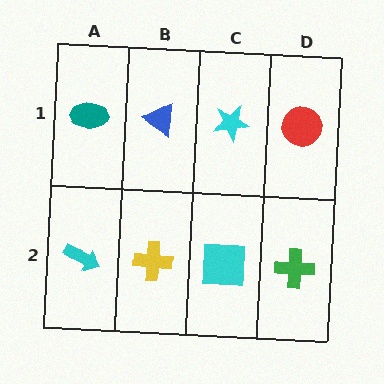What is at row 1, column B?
A blue triangle.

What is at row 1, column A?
A teal ellipse.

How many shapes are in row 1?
4 shapes.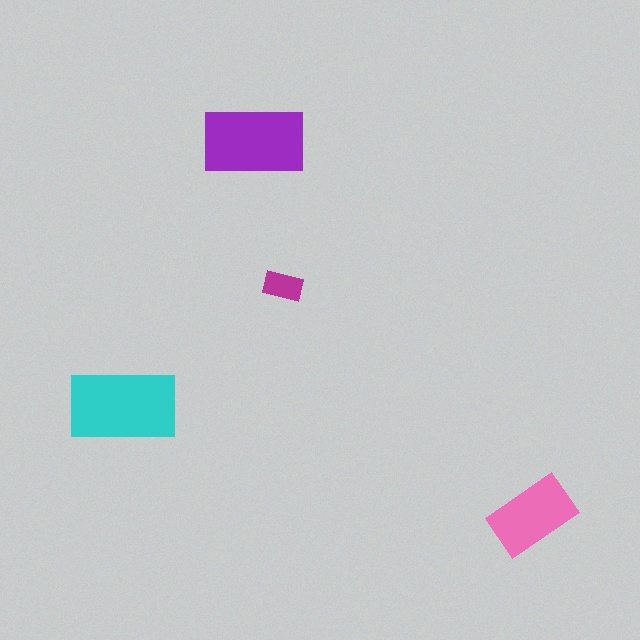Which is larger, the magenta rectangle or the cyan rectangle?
The cyan one.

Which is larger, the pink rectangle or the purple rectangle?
The purple one.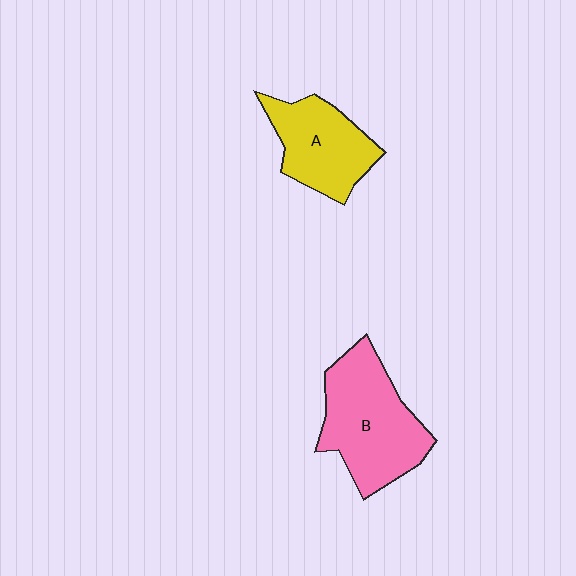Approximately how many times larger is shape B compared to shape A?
Approximately 1.4 times.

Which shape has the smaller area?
Shape A (yellow).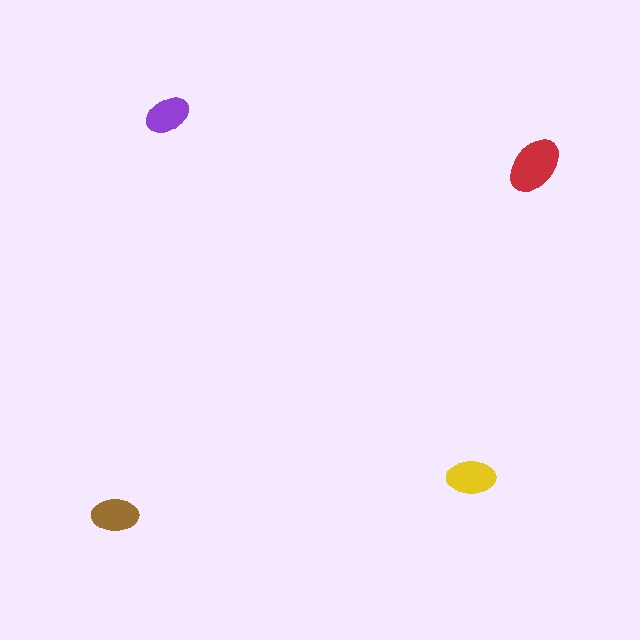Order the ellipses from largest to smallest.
the red one, the yellow one, the brown one, the purple one.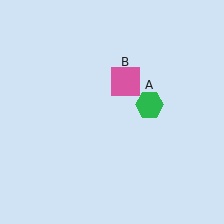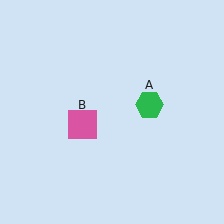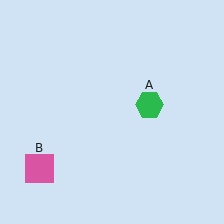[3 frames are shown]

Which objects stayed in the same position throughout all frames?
Green hexagon (object A) remained stationary.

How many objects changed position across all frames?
1 object changed position: pink square (object B).